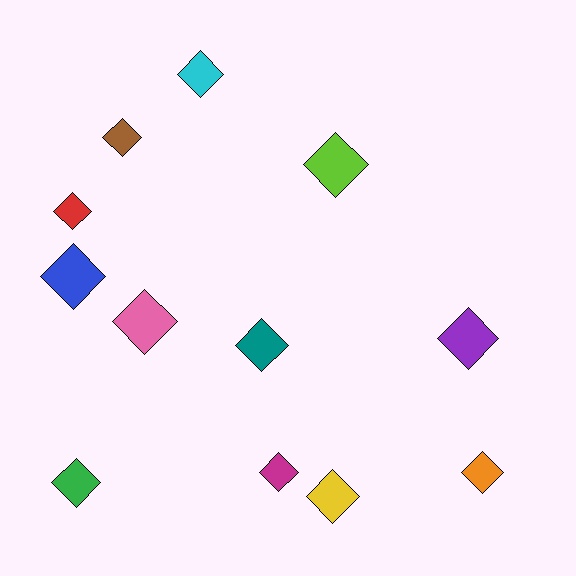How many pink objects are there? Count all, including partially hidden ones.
There is 1 pink object.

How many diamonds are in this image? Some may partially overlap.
There are 12 diamonds.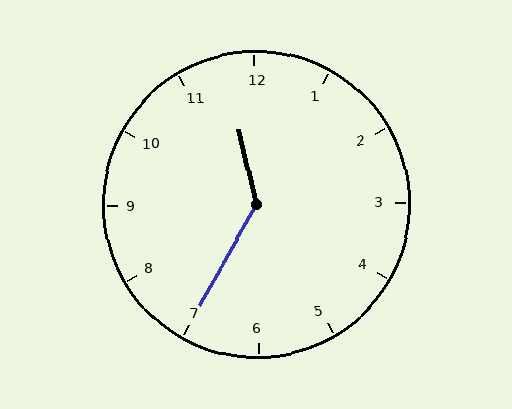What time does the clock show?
11:35.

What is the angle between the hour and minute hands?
Approximately 138 degrees.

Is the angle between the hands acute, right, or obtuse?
It is obtuse.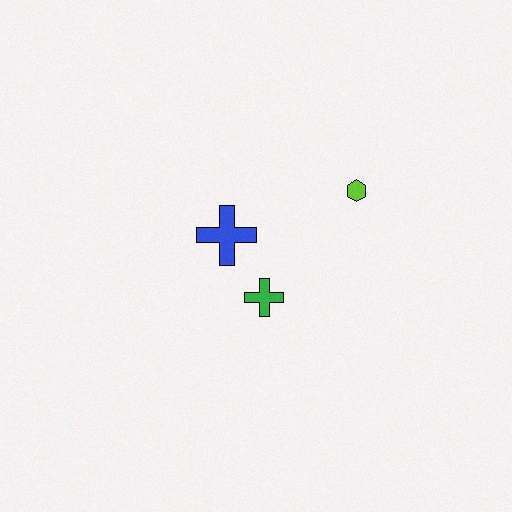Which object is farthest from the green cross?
The lime hexagon is farthest from the green cross.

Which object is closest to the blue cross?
The green cross is closest to the blue cross.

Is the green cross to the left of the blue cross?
No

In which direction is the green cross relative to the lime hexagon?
The green cross is below the lime hexagon.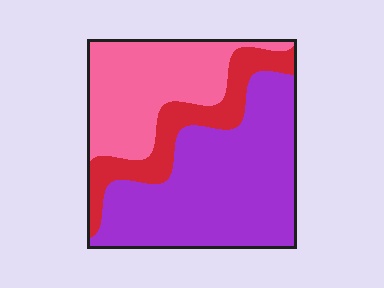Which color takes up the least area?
Red, at roughly 20%.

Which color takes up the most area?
Purple, at roughly 50%.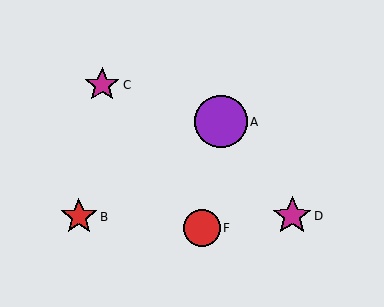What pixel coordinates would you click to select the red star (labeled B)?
Click at (79, 217) to select the red star B.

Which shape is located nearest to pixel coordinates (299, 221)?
The magenta star (labeled D) at (292, 216) is nearest to that location.